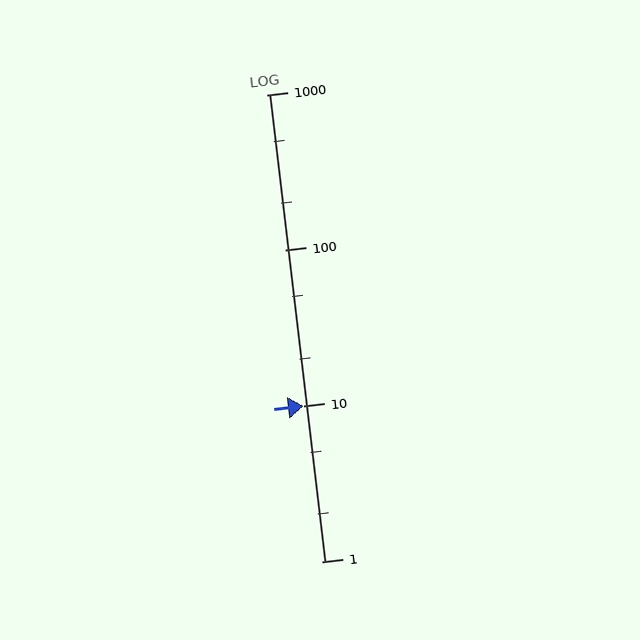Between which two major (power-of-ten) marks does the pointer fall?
The pointer is between 10 and 100.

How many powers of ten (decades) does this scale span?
The scale spans 3 decades, from 1 to 1000.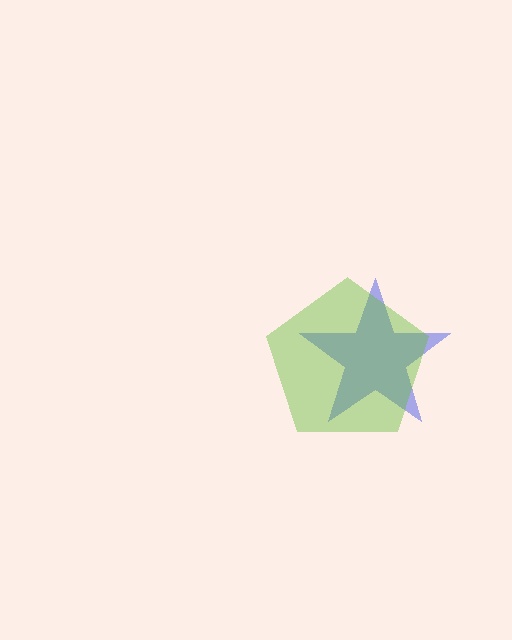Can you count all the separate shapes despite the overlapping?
Yes, there are 2 separate shapes.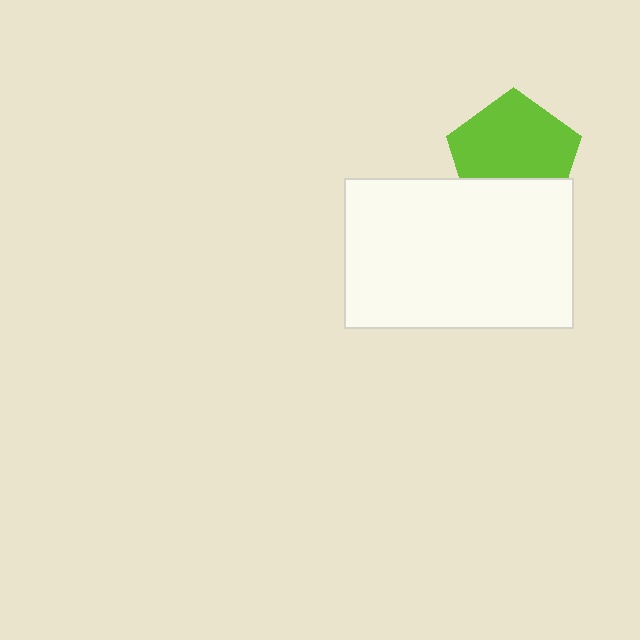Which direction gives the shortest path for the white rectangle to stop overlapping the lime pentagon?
Moving down gives the shortest separation.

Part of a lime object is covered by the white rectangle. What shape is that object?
It is a pentagon.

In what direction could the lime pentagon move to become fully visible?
The lime pentagon could move up. That would shift it out from behind the white rectangle entirely.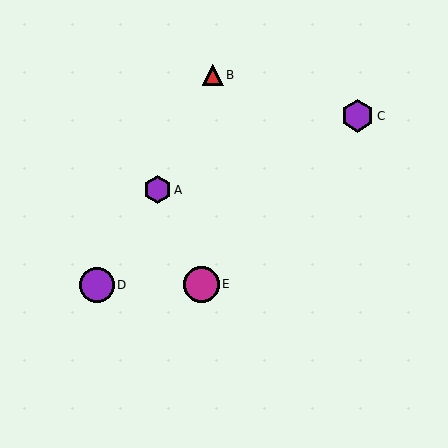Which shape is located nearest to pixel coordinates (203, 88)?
The red triangle (labeled B) at (213, 75) is nearest to that location.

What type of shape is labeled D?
Shape D is a purple circle.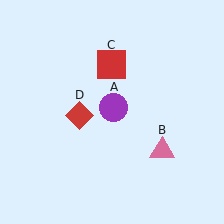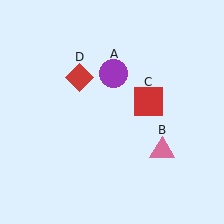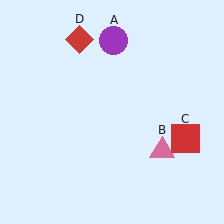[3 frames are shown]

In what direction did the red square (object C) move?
The red square (object C) moved down and to the right.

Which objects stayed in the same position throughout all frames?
Pink triangle (object B) remained stationary.